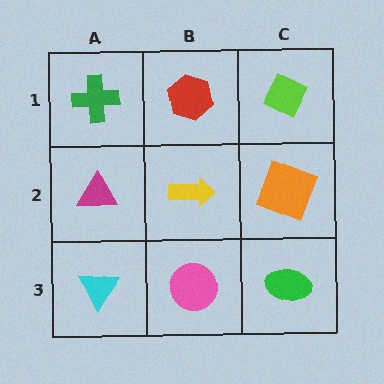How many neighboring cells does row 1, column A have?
2.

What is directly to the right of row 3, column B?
A green ellipse.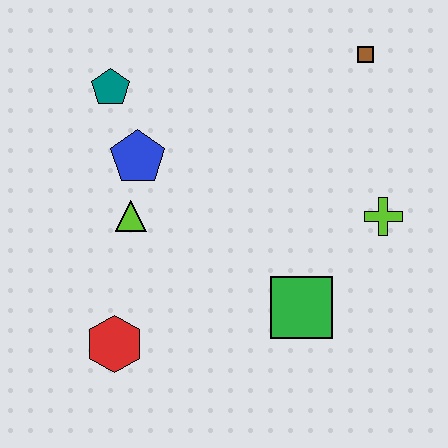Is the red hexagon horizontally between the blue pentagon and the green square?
No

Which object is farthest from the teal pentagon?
The lime cross is farthest from the teal pentagon.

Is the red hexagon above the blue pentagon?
No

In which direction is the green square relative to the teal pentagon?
The green square is below the teal pentagon.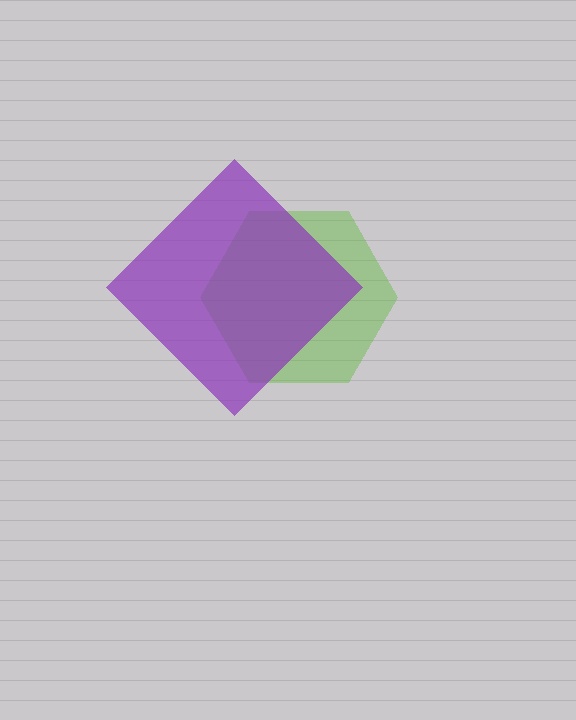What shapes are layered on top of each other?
The layered shapes are: a lime hexagon, a purple diamond.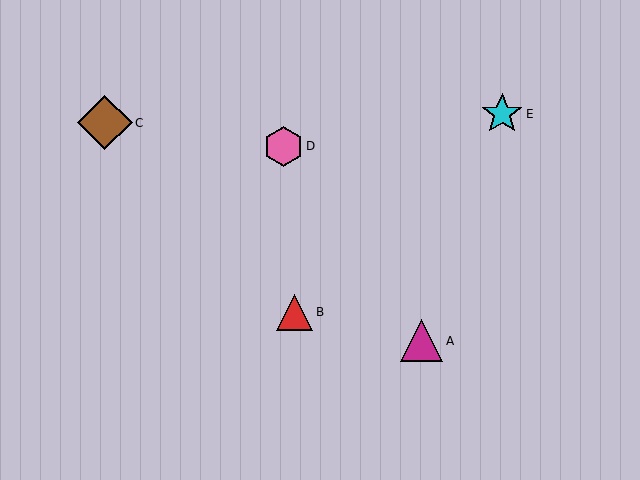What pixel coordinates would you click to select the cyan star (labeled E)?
Click at (502, 114) to select the cyan star E.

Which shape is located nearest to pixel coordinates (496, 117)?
The cyan star (labeled E) at (502, 114) is nearest to that location.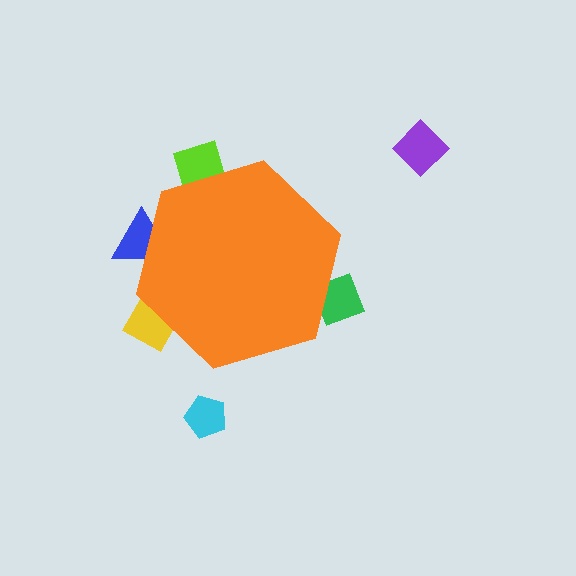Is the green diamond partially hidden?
Yes, the green diamond is partially hidden behind the orange hexagon.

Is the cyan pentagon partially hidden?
No, the cyan pentagon is fully visible.